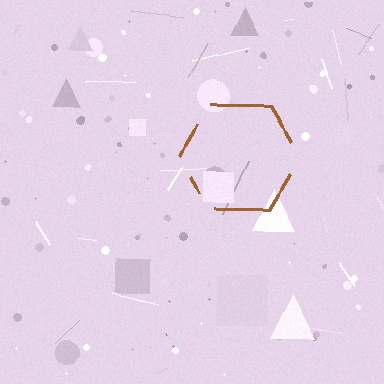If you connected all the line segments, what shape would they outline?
They would outline a hexagon.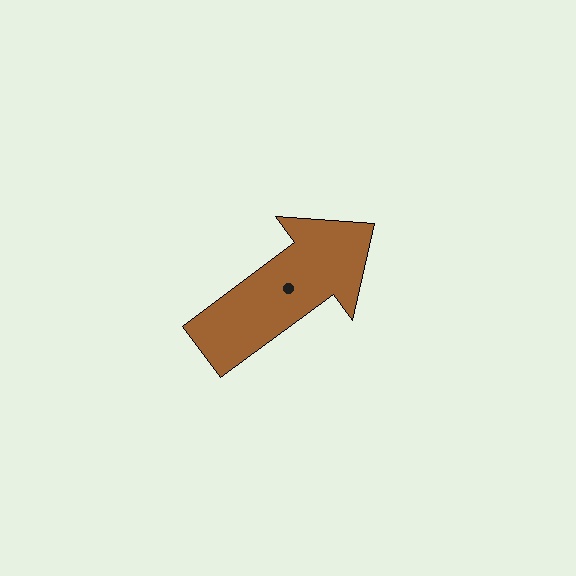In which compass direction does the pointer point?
Northeast.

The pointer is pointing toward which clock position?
Roughly 2 o'clock.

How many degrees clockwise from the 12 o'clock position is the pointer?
Approximately 53 degrees.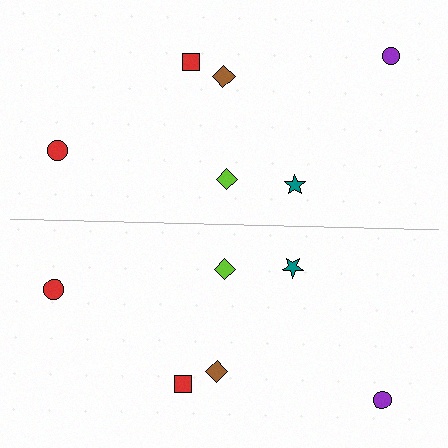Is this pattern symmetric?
Yes, this pattern has bilateral (reflection) symmetry.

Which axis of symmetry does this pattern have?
The pattern has a horizontal axis of symmetry running through the center of the image.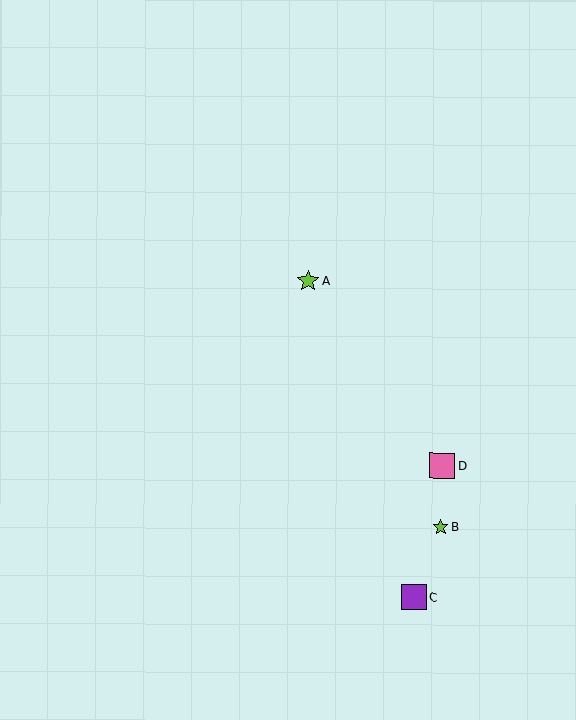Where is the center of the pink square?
The center of the pink square is at (442, 465).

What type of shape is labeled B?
Shape B is a lime star.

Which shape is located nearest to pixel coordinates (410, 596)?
The purple square (labeled C) at (414, 598) is nearest to that location.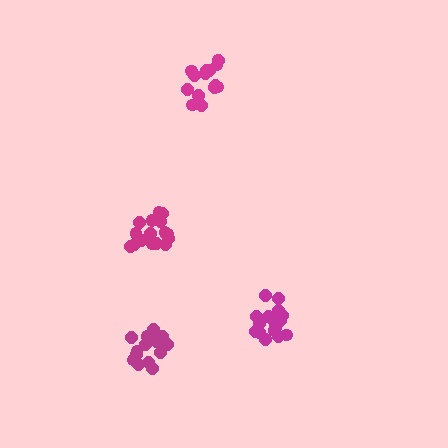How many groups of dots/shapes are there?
There are 4 groups.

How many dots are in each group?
Group 1: 17 dots, Group 2: 15 dots, Group 3: 19 dots, Group 4: 16 dots (67 total).